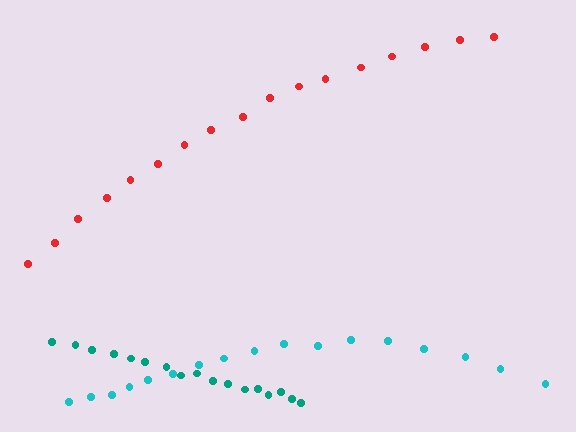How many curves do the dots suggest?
There are 3 distinct paths.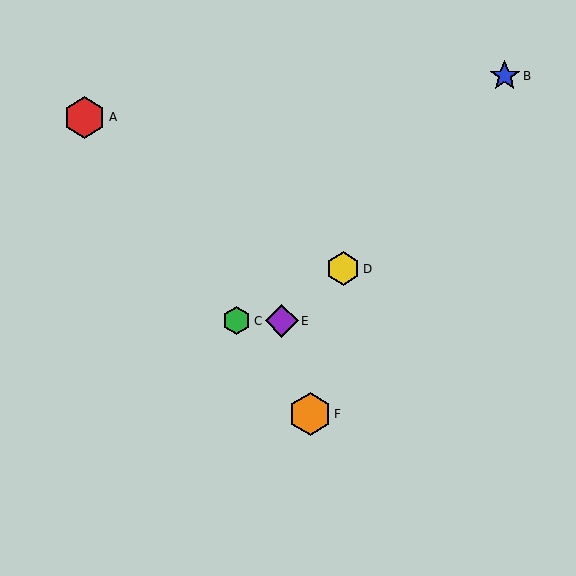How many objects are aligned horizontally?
2 objects (C, E) are aligned horizontally.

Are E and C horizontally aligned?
Yes, both are at y≈321.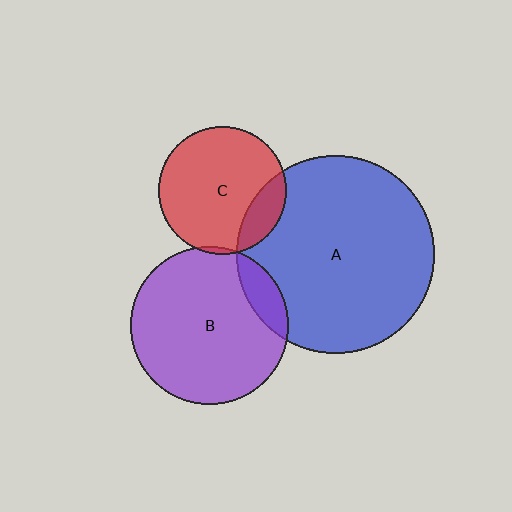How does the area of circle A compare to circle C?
Approximately 2.4 times.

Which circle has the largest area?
Circle A (blue).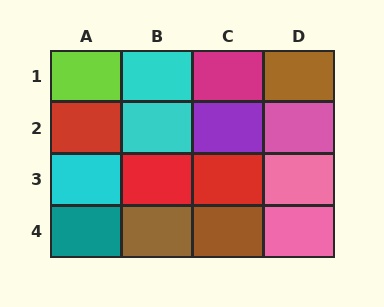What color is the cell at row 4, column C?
Brown.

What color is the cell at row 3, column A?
Cyan.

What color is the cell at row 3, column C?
Red.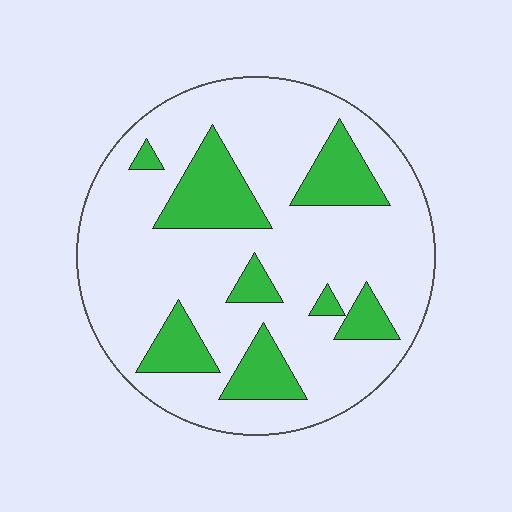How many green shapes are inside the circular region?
8.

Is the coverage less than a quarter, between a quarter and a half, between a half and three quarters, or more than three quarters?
Less than a quarter.